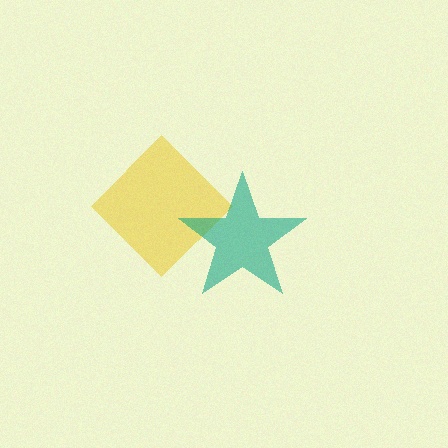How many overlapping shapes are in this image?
There are 2 overlapping shapes in the image.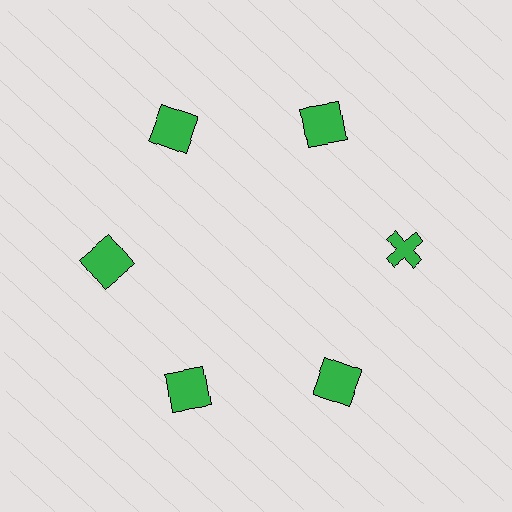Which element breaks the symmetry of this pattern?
The green cross at roughly the 3 o'clock position breaks the symmetry. All other shapes are green squares.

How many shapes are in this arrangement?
There are 6 shapes arranged in a ring pattern.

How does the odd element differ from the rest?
It has a different shape: cross instead of square.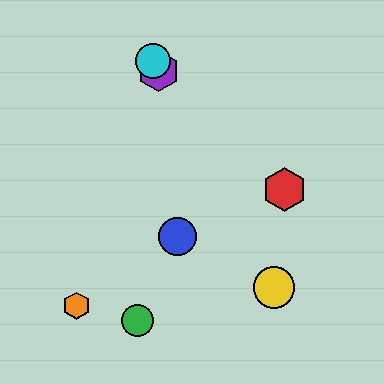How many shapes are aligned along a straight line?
3 shapes (the yellow circle, the purple hexagon, the cyan circle) are aligned along a straight line.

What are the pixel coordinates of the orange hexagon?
The orange hexagon is at (76, 306).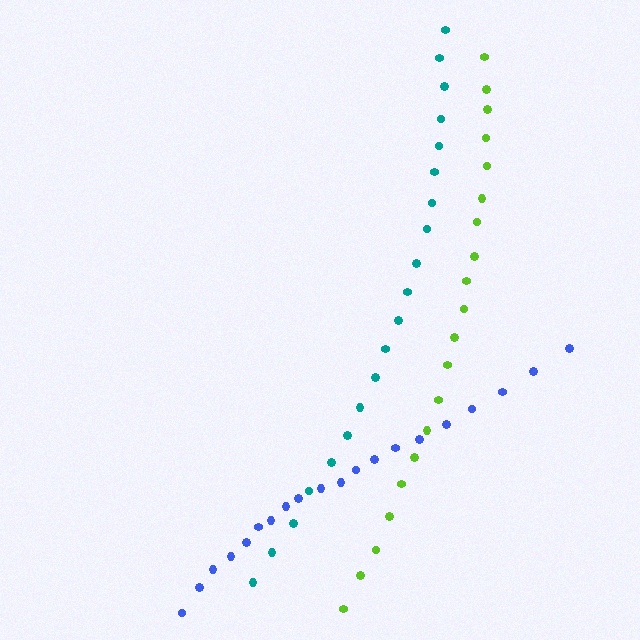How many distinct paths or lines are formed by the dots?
There are 3 distinct paths.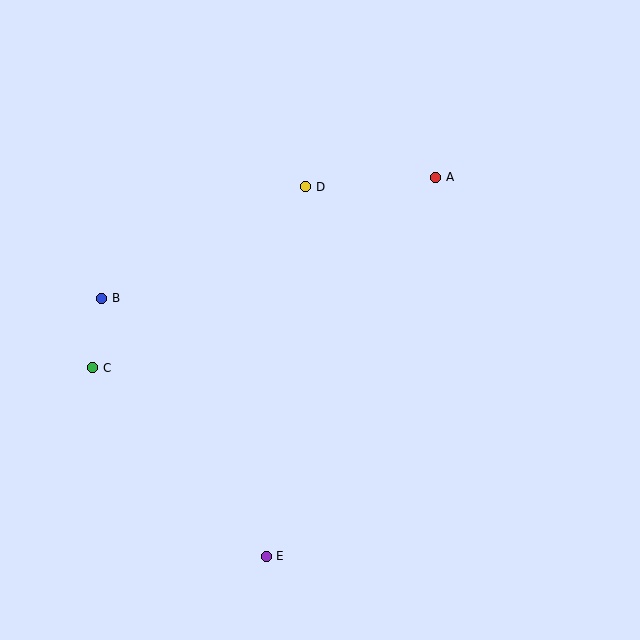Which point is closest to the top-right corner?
Point A is closest to the top-right corner.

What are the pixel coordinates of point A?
Point A is at (436, 177).